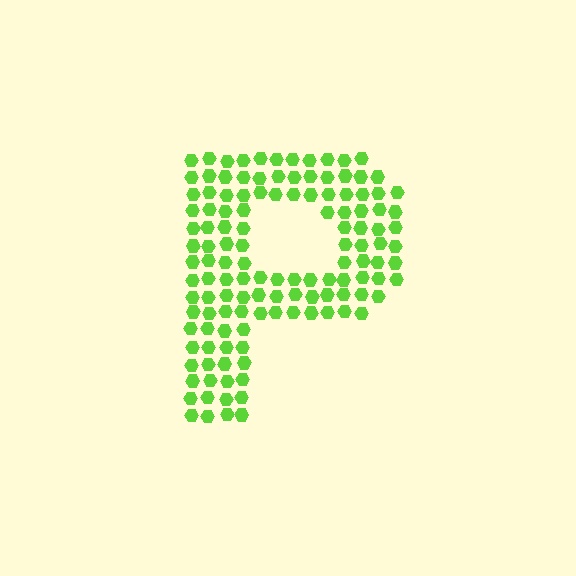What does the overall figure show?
The overall figure shows the letter P.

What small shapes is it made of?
It is made of small hexagons.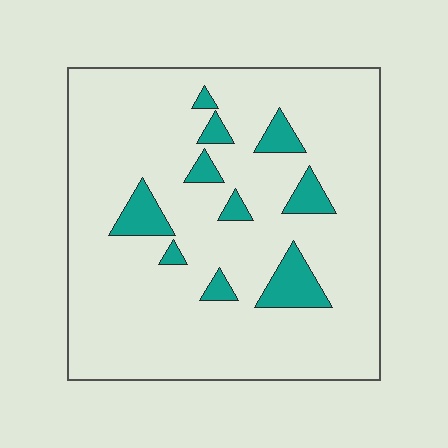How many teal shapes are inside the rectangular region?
10.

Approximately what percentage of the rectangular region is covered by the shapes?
Approximately 10%.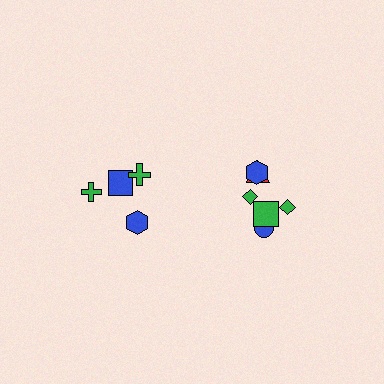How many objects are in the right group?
There are 6 objects.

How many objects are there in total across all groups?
There are 10 objects.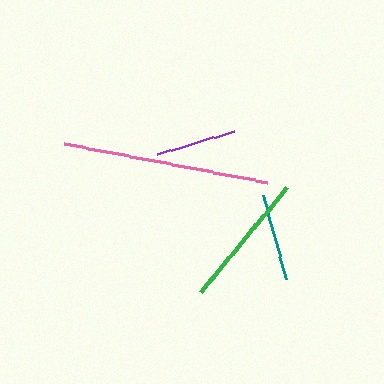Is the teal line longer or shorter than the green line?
The green line is longer than the teal line.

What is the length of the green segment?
The green segment is approximately 136 pixels long.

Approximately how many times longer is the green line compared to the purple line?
The green line is approximately 1.7 times the length of the purple line.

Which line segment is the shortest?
The purple line is the shortest at approximately 80 pixels.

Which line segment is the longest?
The pink line is the longest at approximately 207 pixels.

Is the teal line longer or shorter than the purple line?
The teal line is longer than the purple line.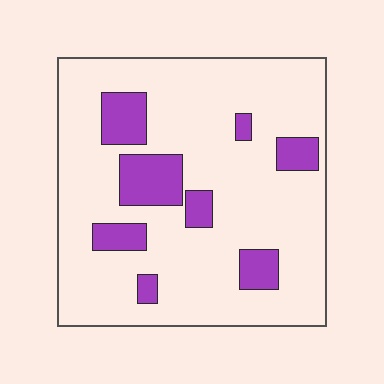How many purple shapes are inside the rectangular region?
8.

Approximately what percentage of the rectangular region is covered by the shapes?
Approximately 15%.